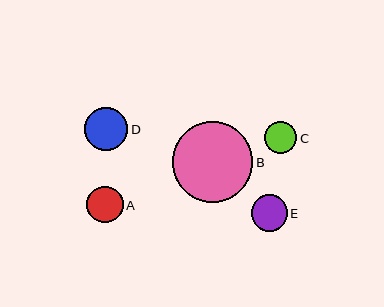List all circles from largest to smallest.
From largest to smallest: B, D, E, A, C.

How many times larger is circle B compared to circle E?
Circle B is approximately 2.2 times the size of circle E.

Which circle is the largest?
Circle B is the largest with a size of approximately 80 pixels.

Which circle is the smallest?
Circle C is the smallest with a size of approximately 32 pixels.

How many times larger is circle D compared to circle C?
Circle D is approximately 1.3 times the size of circle C.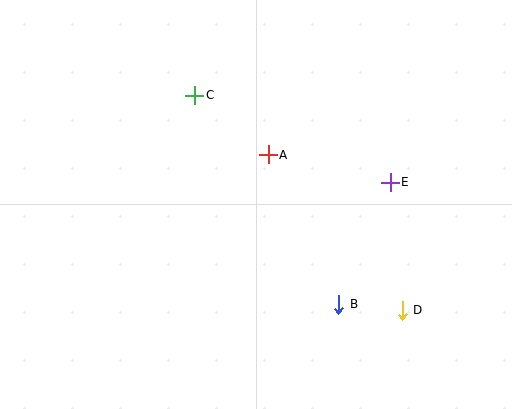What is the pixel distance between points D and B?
The distance between D and B is 64 pixels.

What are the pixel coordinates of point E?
Point E is at (390, 182).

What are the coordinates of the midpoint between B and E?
The midpoint between B and E is at (364, 243).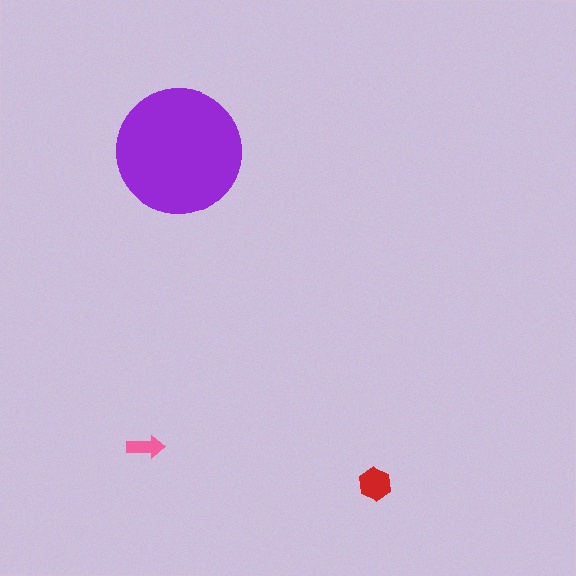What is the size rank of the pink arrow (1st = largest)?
3rd.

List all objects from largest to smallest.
The purple circle, the red hexagon, the pink arrow.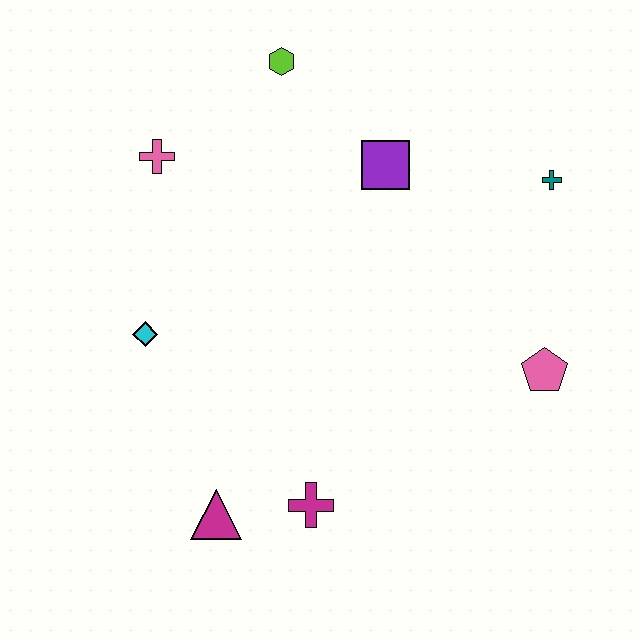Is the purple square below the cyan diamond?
No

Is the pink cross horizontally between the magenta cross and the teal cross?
No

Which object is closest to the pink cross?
The lime hexagon is closest to the pink cross.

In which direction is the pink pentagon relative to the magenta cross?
The pink pentagon is to the right of the magenta cross.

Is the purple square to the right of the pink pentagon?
No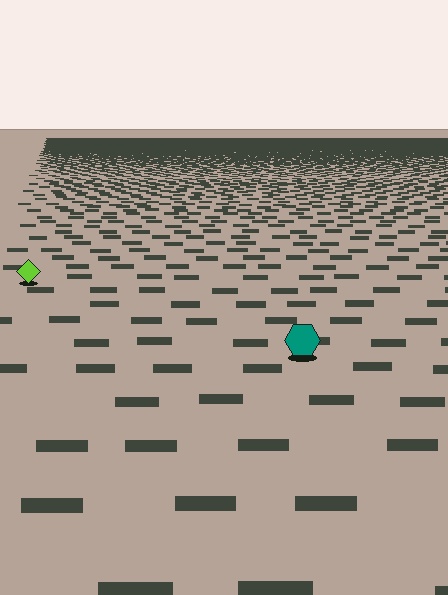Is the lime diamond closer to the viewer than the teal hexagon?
No. The teal hexagon is closer — you can tell from the texture gradient: the ground texture is coarser near it.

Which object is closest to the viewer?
The teal hexagon is closest. The texture marks near it are larger and more spread out.